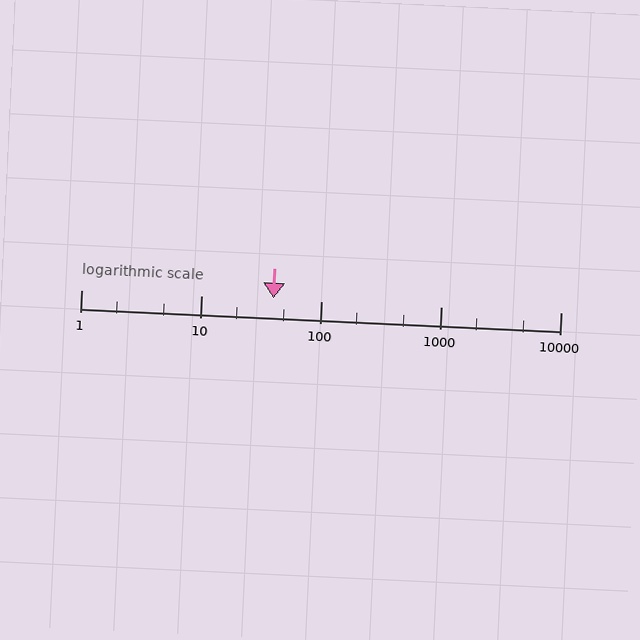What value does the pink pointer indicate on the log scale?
The pointer indicates approximately 40.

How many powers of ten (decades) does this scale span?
The scale spans 4 decades, from 1 to 10000.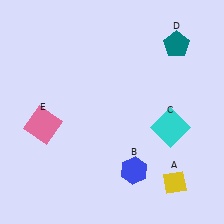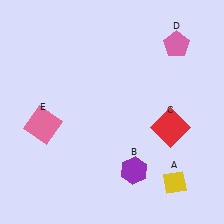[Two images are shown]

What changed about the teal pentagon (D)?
In Image 1, D is teal. In Image 2, it changed to pink.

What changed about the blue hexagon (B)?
In Image 1, B is blue. In Image 2, it changed to purple.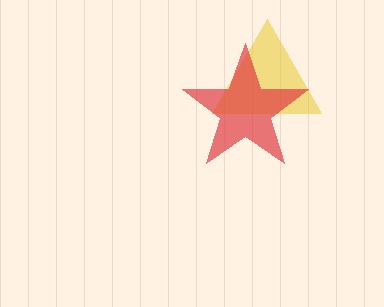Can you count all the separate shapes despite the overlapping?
Yes, there are 2 separate shapes.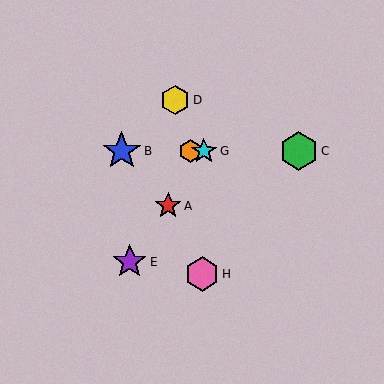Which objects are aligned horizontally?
Objects B, C, F, G are aligned horizontally.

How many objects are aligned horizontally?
4 objects (B, C, F, G) are aligned horizontally.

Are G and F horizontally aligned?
Yes, both are at y≈151.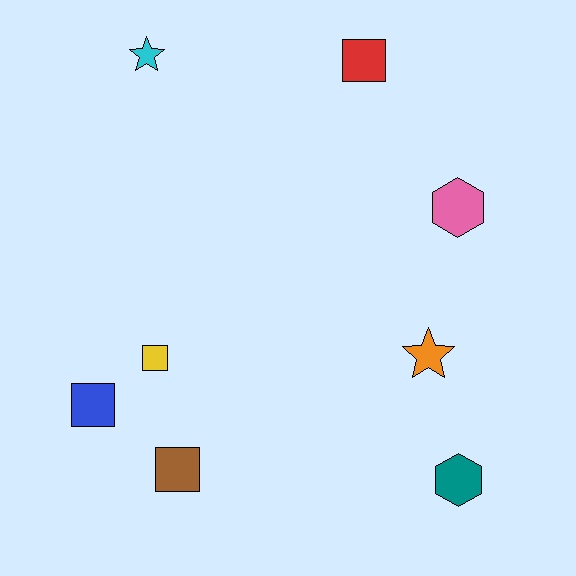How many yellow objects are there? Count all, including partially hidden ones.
There is 1 yellow object.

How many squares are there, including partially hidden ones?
There are 4 squares.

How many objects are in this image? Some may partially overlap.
There are 8 objects.